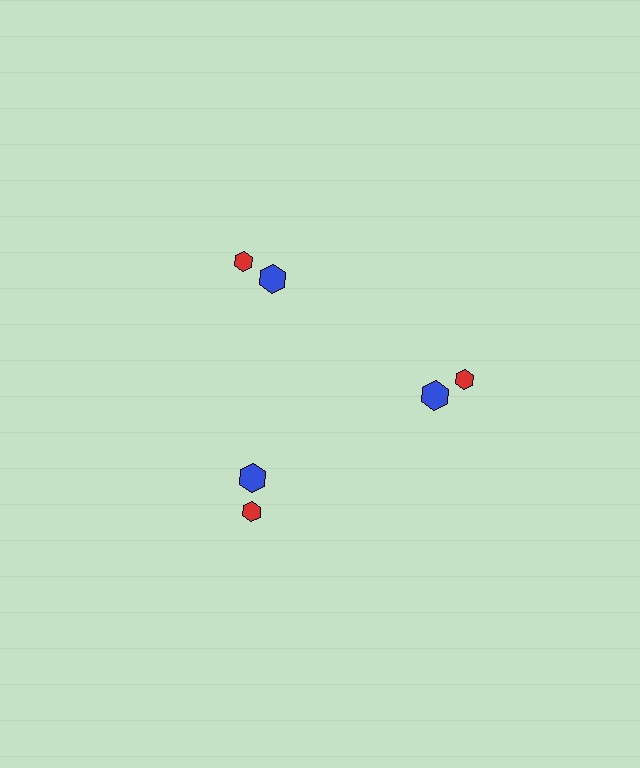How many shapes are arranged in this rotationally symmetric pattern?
There are 6 shapes, arranged in 3 groups of 2.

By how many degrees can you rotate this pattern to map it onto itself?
The pattern maps onto itself every 120 degrees of rotation.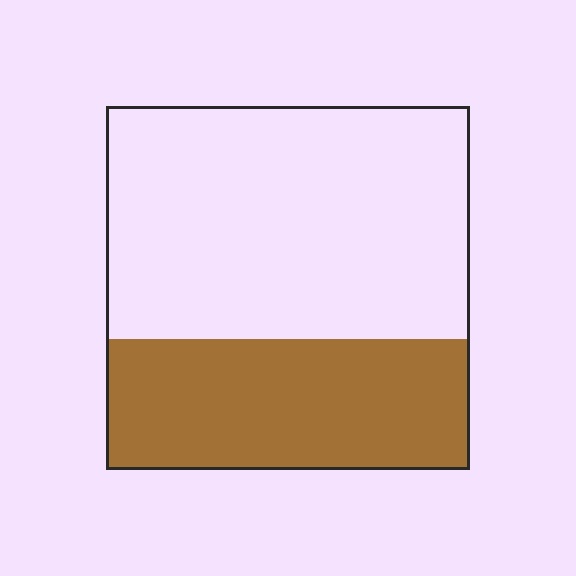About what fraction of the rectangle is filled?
About three eighths (3/8).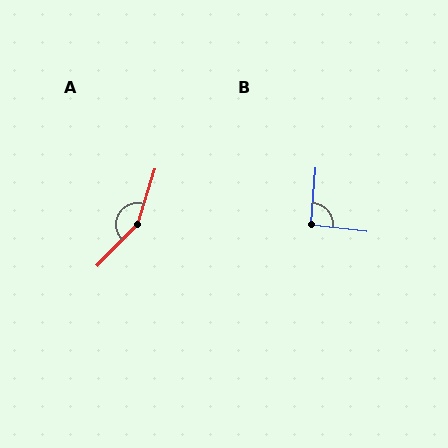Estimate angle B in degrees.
Approximately 92 degrees.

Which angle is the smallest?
B, at approximately 92 degrees.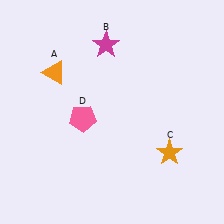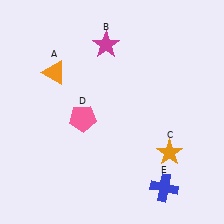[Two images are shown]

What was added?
A blue cross (E) was added in Image 2.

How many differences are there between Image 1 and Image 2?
There is 1 difference between the two images.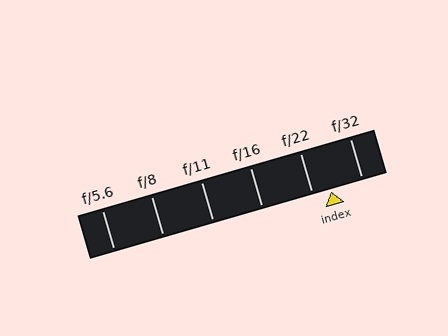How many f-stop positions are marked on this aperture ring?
There are 6 f-stop positions marked.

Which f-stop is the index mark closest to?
The index mark is closest to f/22.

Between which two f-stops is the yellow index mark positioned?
The index mark is between f/22 and f/32.